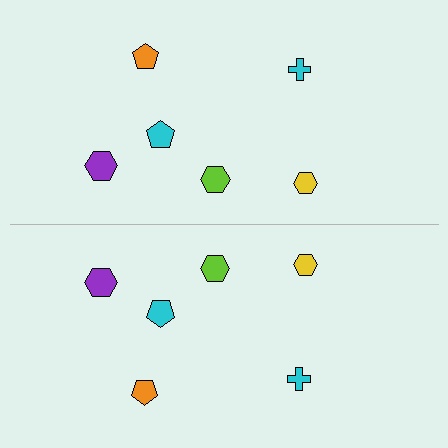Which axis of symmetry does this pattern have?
The pattern has a horizontal axis of symmetry running through the center of the image.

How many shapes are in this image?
There are 12 shapes in this image.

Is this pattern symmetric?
Yes, this pattern has bilateral (reflection) symmetry.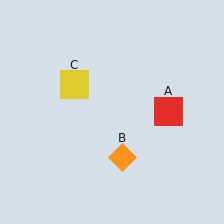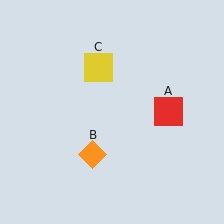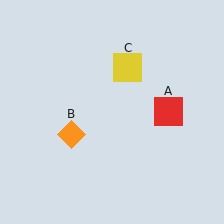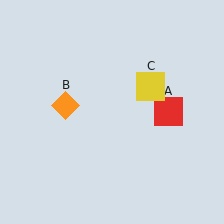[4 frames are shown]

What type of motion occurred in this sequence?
The orange diamond (object B), yellow square (object C) rotated clockwise around the center of the scene.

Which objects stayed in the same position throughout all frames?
Red square (object A) remained stationary.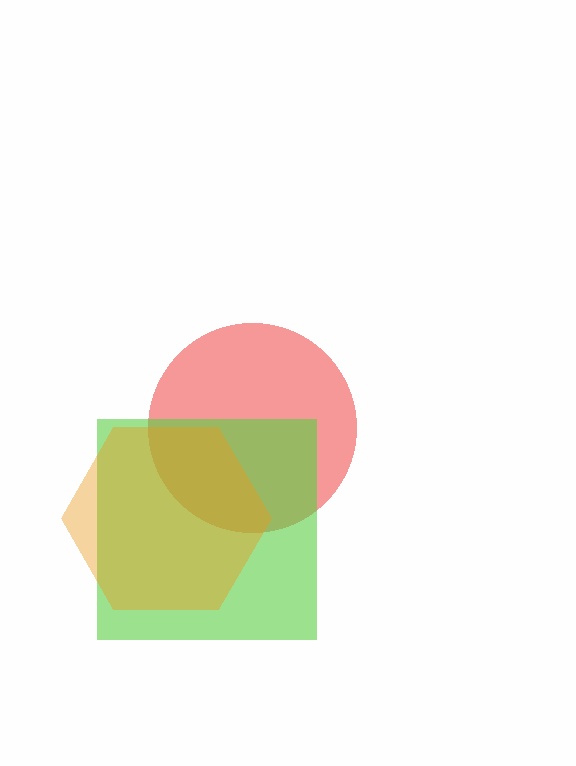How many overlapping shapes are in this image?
There are 3 overlapping shapes in the image.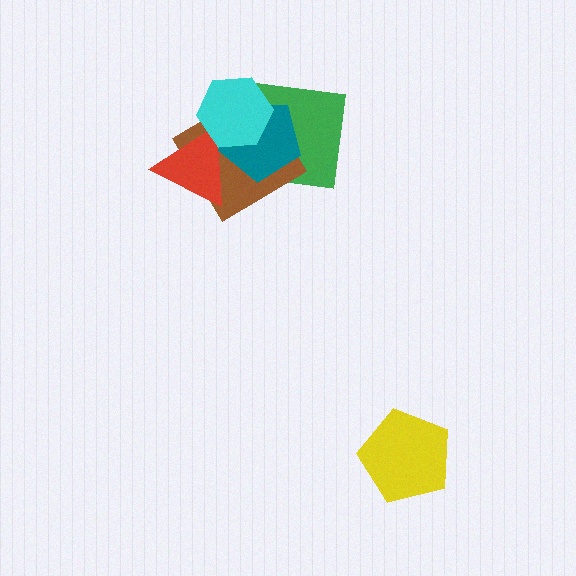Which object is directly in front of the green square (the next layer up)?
The brown diamond is directly in front of the green square.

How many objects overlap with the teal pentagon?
4 objects overlap with the teal pentagon.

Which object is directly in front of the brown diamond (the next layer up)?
The red triangle is directly in front of the brown diamond.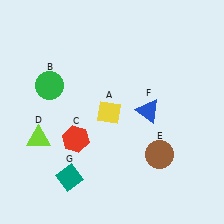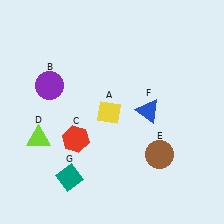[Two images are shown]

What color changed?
The circle (B) changed from green in Image 1 to purple in Image 2.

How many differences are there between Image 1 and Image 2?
There is 1 difference between the two images.